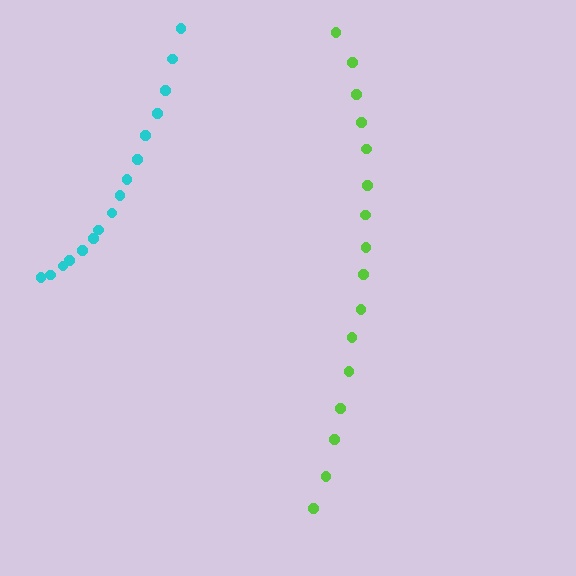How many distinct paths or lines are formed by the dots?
There are 2 distinct paths.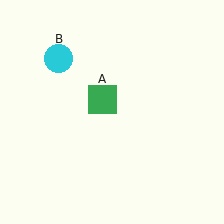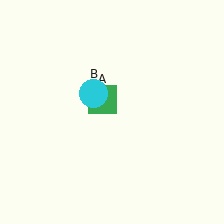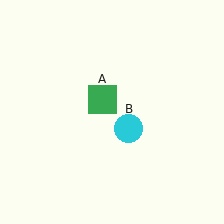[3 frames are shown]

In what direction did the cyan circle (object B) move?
The cyan circle (object B) moved down and to the right.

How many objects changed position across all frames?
1 object changed position: cyan circle (object B).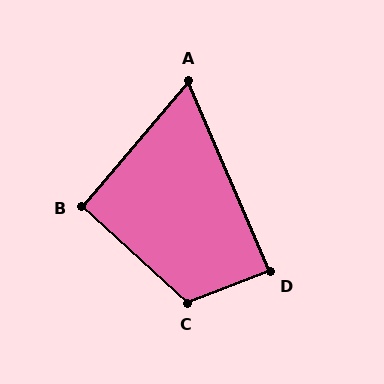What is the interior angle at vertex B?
Approximately 92 degrees (approximately right).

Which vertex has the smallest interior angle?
A, at approximately 64 degrees.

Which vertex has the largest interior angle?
C, at approximately 116 degrees.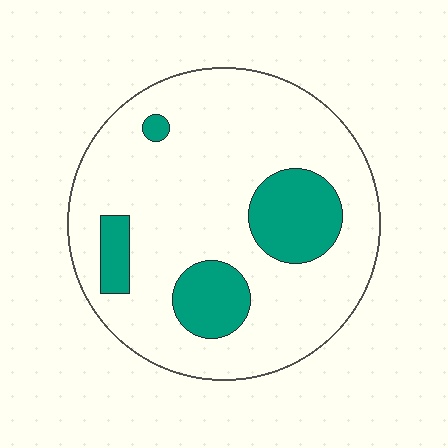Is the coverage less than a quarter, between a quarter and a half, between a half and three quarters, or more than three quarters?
Less than a quarter.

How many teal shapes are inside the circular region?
4.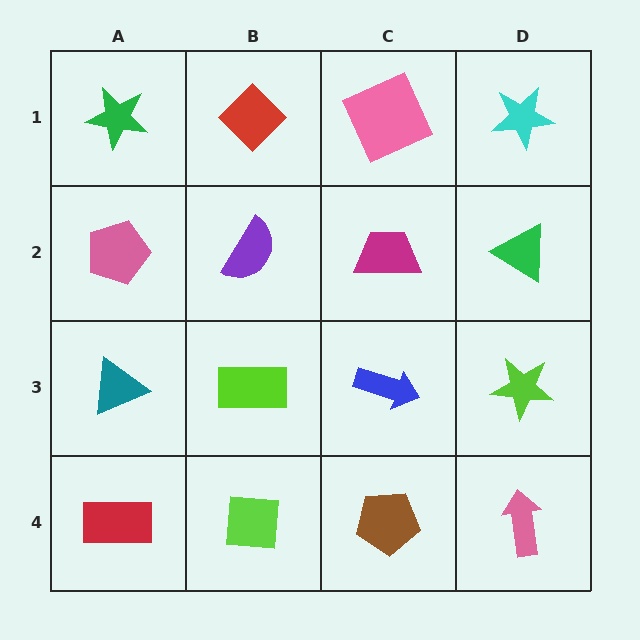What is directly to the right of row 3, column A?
A lime rectangle.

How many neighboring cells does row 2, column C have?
4.